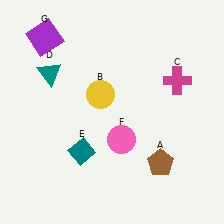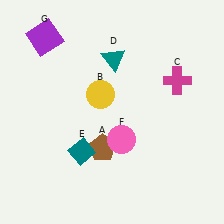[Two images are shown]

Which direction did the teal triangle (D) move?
The teal triangle (D) moved right.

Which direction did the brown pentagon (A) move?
The brown pentagon (A) moved left.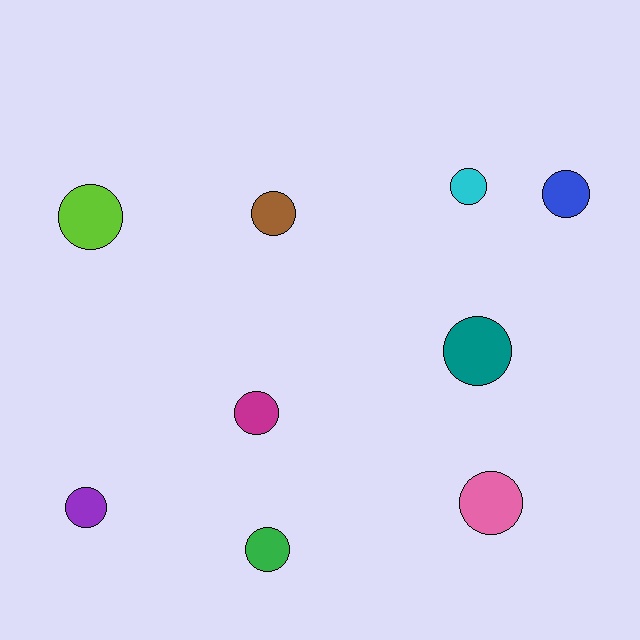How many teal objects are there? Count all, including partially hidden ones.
There is 1 teal object.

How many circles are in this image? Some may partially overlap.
There are 9 circles.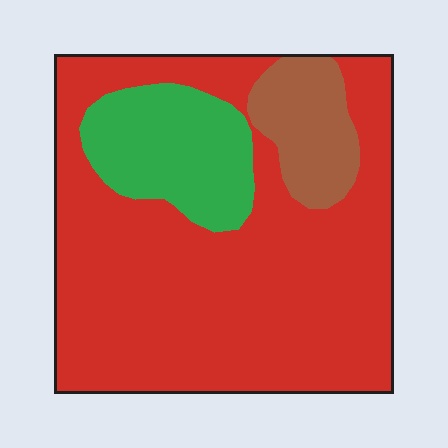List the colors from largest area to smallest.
From largest to smallest: red, green, brown.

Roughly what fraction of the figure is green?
Green takes up about one sixth (1/6) of the figure.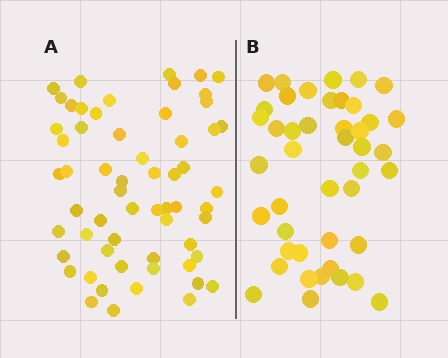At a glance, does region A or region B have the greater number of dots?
Region A (the left region) has more dots.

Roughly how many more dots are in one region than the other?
Region A has approximately 15 more dots than region B.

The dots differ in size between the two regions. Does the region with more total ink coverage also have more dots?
No. Region B has more total ink coverage because its dots are larger, but region A actually contains more individual dots. Total area can be misleading — the number of items is what matters here.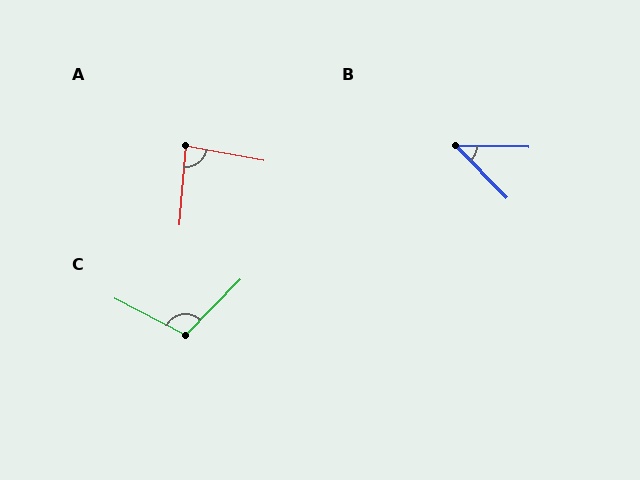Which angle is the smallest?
B, at approximately 44 degrees.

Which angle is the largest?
C, at approximately 107 degrees.